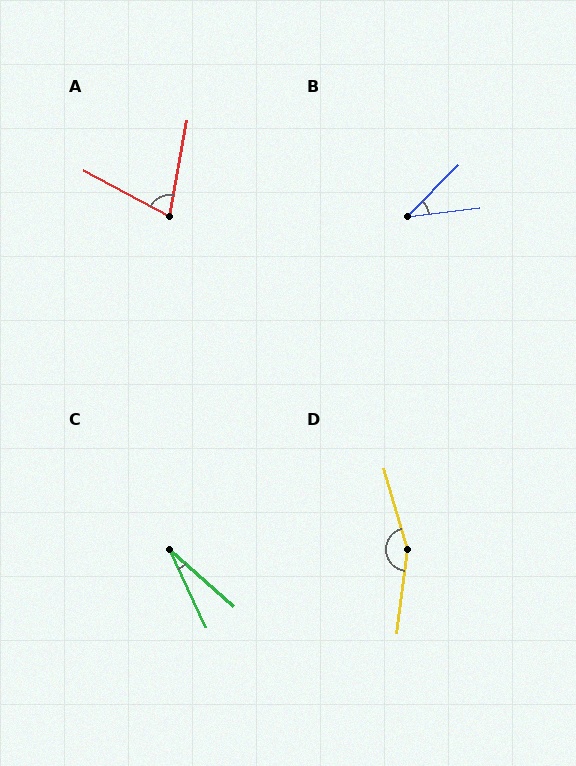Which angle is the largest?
D, at approximately 157 degrees.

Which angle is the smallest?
C, at approximately 24 degrees.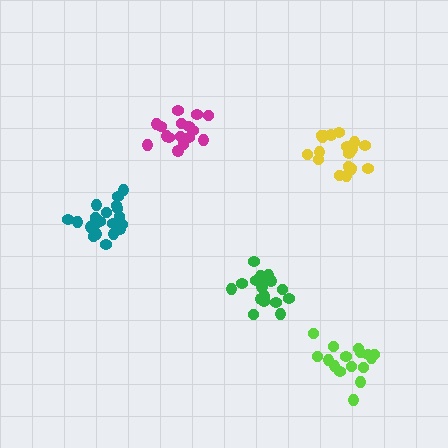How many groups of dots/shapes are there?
There are 5 groups.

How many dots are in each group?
Group 1: 19 dots, Group 2: 18 dots, Group 3: 20 dots, Group 4: 16 dots, Group 5: 16 dots (89 total).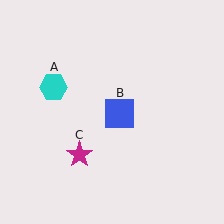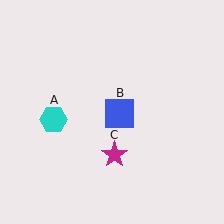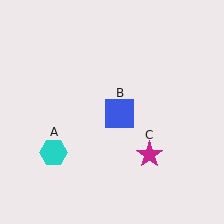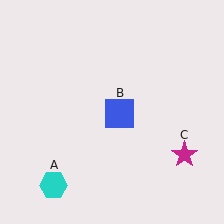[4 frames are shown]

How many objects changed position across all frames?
2 objects changed position: cyan hexagon (object A), magenta star (object C).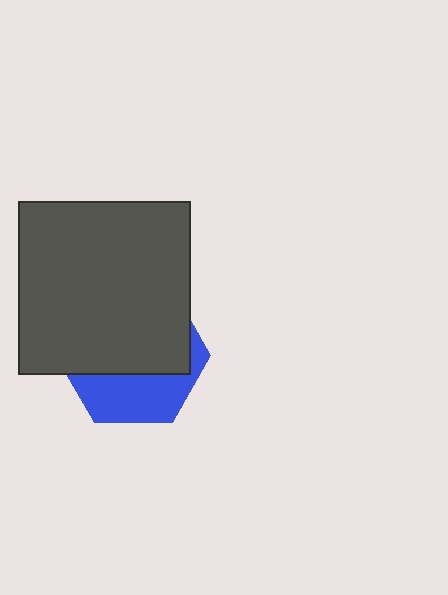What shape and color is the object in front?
The object in front is a dark gray square.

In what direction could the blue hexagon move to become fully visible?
The blue hexagon could move down. That would shift it out from behind the dark gray square entirely.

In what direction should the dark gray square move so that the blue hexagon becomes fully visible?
The dark gray square should move up. That is the shortest direction to clear the overlap and leave the blue hexagon fully visible.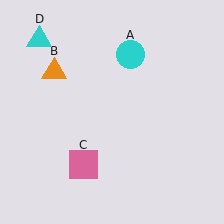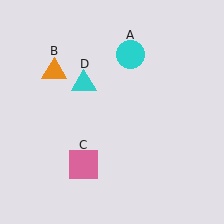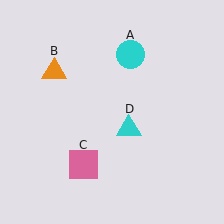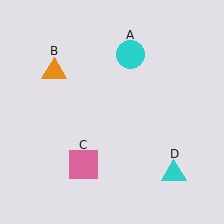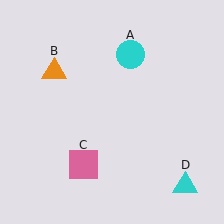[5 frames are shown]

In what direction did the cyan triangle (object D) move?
The cyan triangle (object D) moved down and to the right.